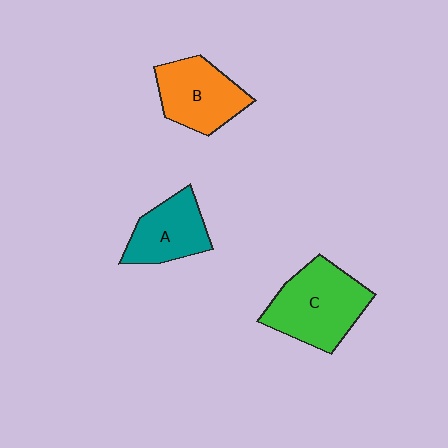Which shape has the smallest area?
Shape A (teal).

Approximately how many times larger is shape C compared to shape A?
Approximately 1.5 times.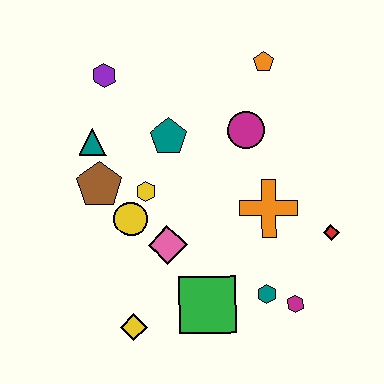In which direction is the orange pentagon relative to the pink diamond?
The orange pentagon is above the pink diamond.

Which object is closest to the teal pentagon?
The yellow hexagon is closest to the teal pentagon.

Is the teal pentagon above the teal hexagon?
Yes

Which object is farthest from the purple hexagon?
The magenta hexagon is farthest from the purple hexagon.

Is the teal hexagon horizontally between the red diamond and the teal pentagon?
Yes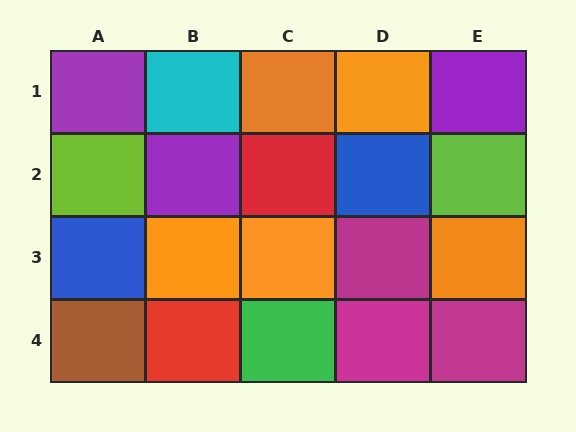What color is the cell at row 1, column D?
Orange.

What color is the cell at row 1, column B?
Cyan.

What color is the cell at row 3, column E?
Orange.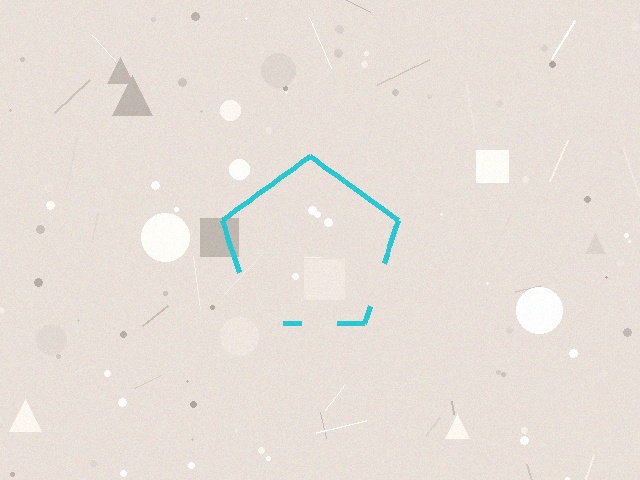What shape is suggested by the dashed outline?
The dashed outline suggests a pentagon.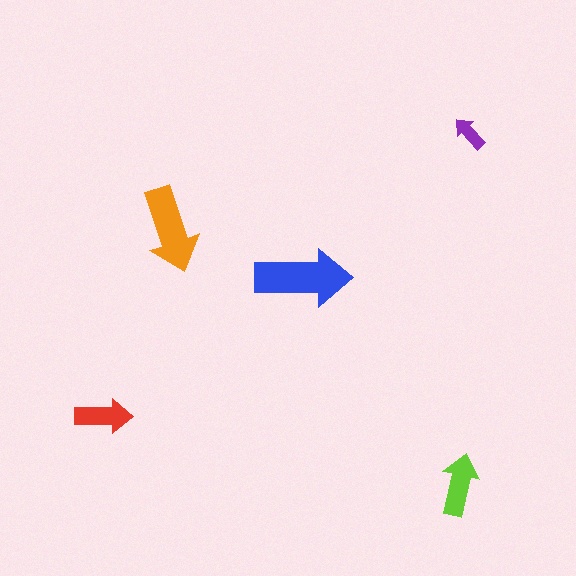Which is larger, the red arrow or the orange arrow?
The orange one.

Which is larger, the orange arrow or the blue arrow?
The blue one.